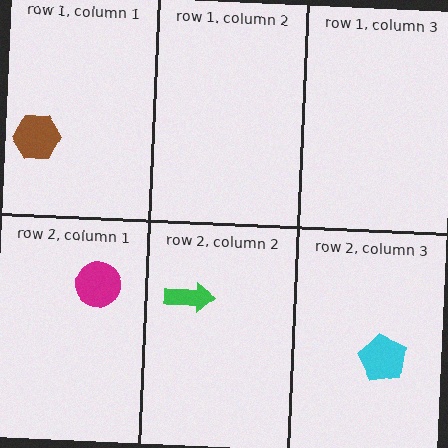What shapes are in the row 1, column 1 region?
The brown hexagon.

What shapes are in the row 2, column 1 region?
The magenta circle.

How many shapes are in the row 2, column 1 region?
1.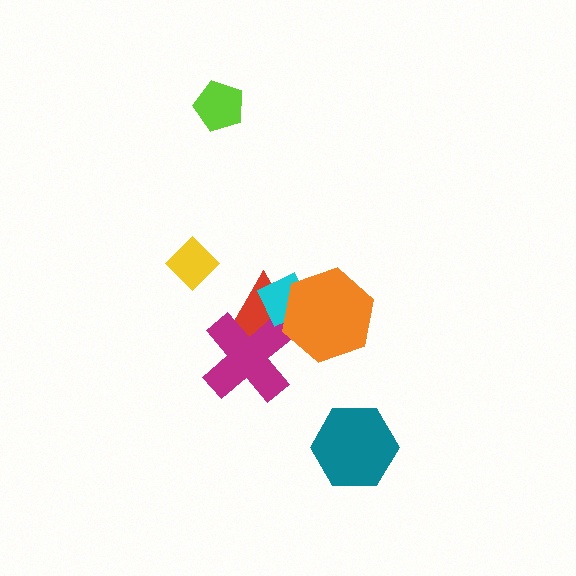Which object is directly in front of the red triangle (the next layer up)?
The magenta cross is directly in front of the red triangle.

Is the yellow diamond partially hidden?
No, no other shape covers it.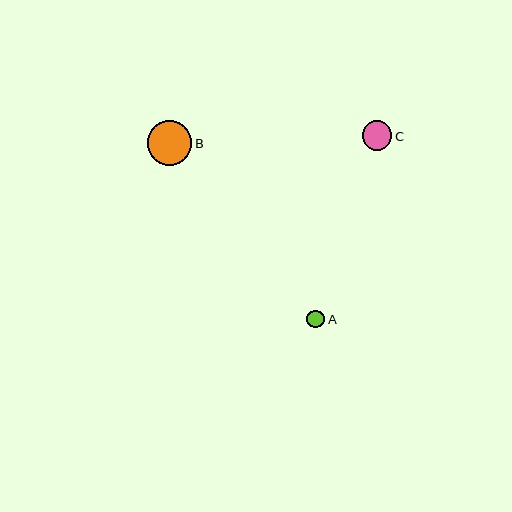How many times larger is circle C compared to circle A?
Circle C is approximately 1.7 times the size of circle A.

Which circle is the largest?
Circle B is the largest with a size of approximately 45 pixels.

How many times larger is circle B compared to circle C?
Circle B is approximately 1.5 times the size of circle C.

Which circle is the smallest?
Circle A is the smallest with a size of approximately 18 pixels.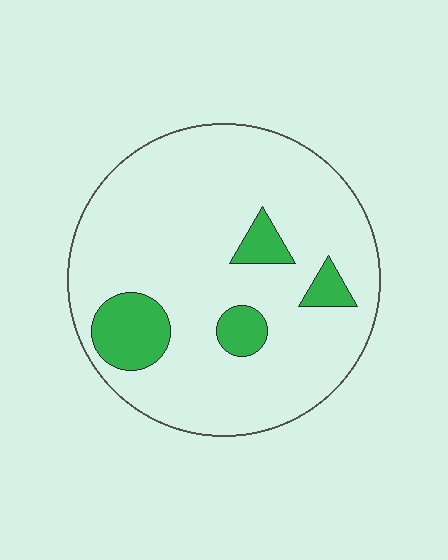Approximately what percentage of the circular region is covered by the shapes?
Approximately 15%.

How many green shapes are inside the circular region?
4.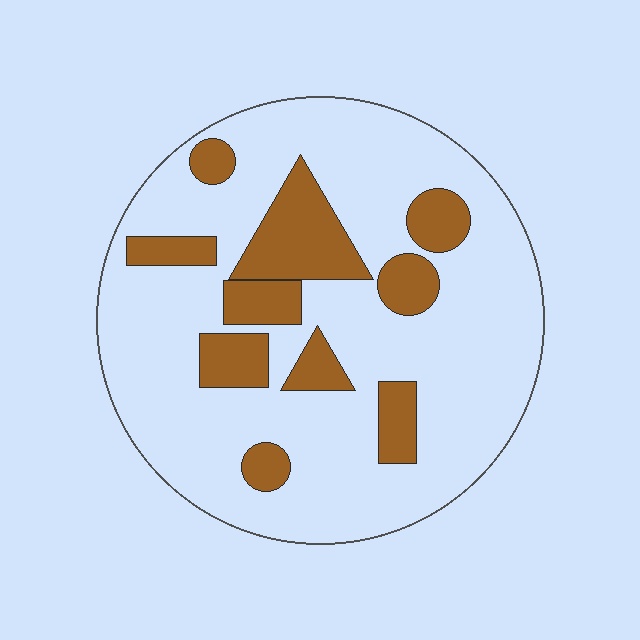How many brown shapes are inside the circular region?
10.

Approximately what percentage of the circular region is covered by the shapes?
Approximately 20%.